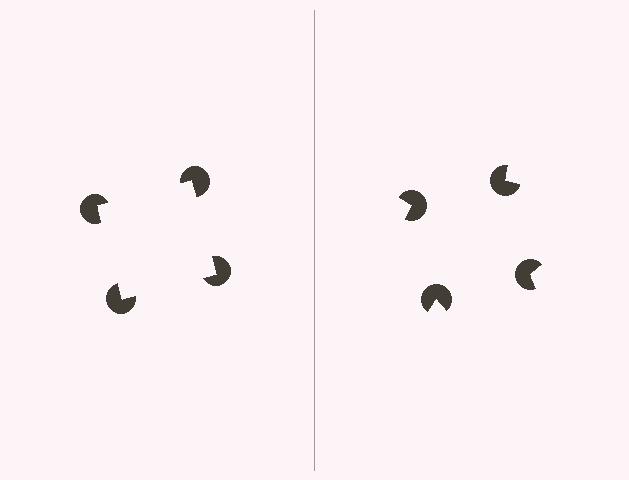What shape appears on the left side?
An illusory square.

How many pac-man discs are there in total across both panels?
8 — 4 on each side.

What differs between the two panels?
The pac-man discs are positioned identically on both sides; only the wedge orientations differ. On the left they align to a square; on the right they are misaligned.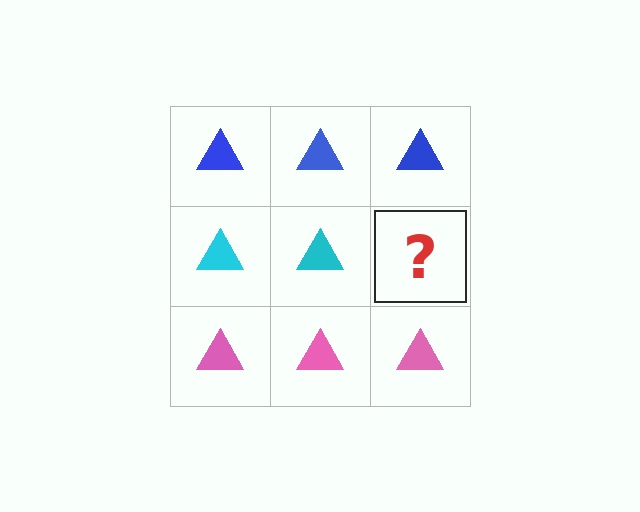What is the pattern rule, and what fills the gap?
The rule is that each row has a consistent color. The gap should be filled with a cyan triangle.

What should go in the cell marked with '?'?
The missing cell should contain a cyan triangle.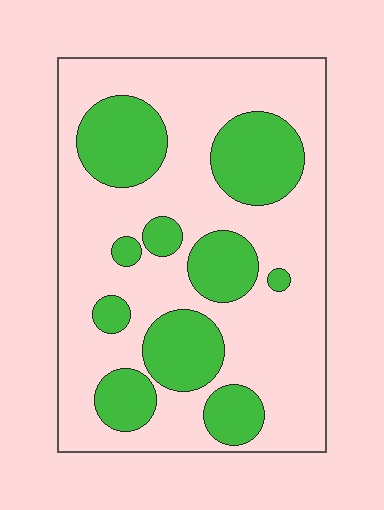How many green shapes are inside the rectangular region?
10.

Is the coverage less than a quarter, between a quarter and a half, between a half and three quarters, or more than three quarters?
Between a quarter and a half.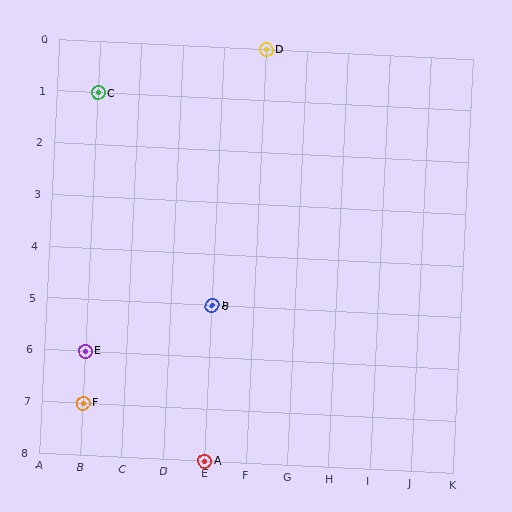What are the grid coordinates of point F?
Point F is at grid coordinates (B, 7).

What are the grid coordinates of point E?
Point E is at grid coordinates (B, 6).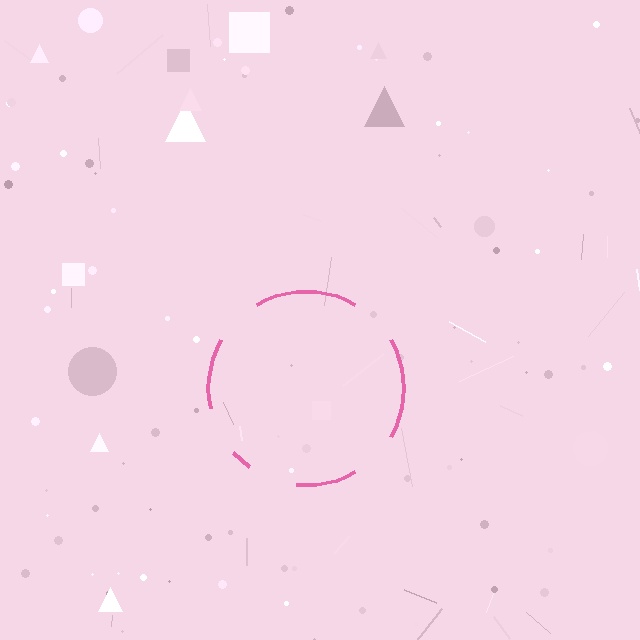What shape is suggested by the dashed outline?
The dashed outline suggests a circle.